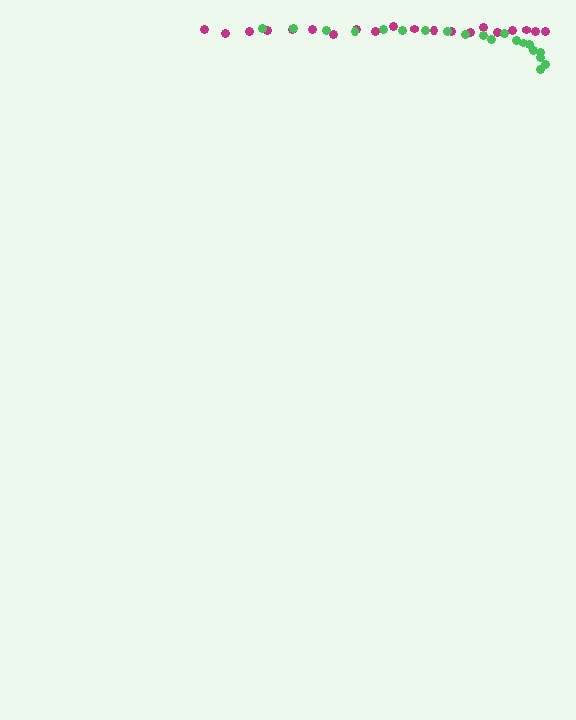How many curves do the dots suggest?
There are 2 distinct paths.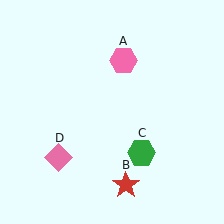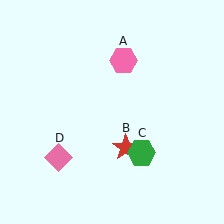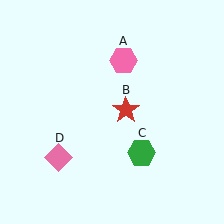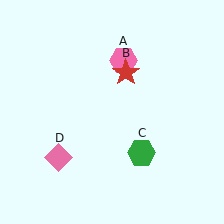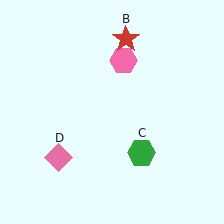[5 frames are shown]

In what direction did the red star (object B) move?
The red star (object B) moved up.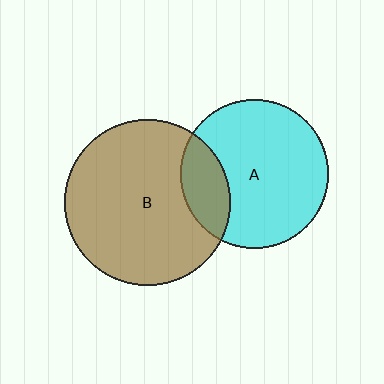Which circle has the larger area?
Circle B (brown).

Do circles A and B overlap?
Yes.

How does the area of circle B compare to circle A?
Approximately 1.2 times.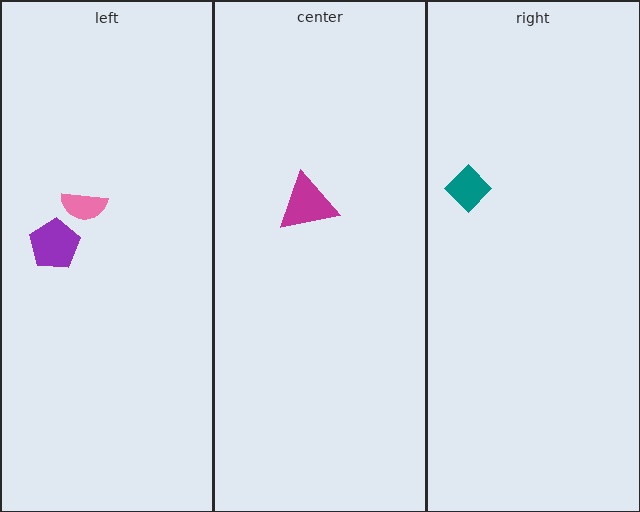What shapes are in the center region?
The magenta triangle.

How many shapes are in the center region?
1.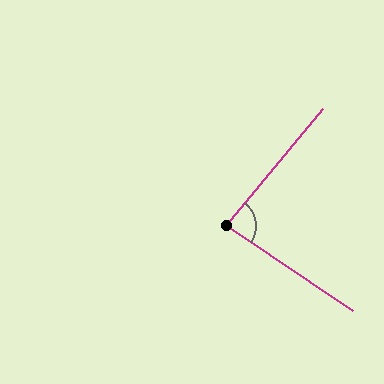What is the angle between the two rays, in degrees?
Approximately 84 degrees.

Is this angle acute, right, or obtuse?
It is acute.